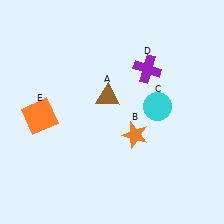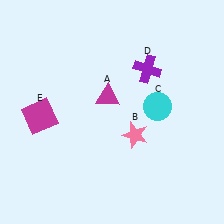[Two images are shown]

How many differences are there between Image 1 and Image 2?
There are 3 differences between the two images.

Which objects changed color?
A changed from brown to magenta. B changed from orange to pink. E changed from orange to magenta.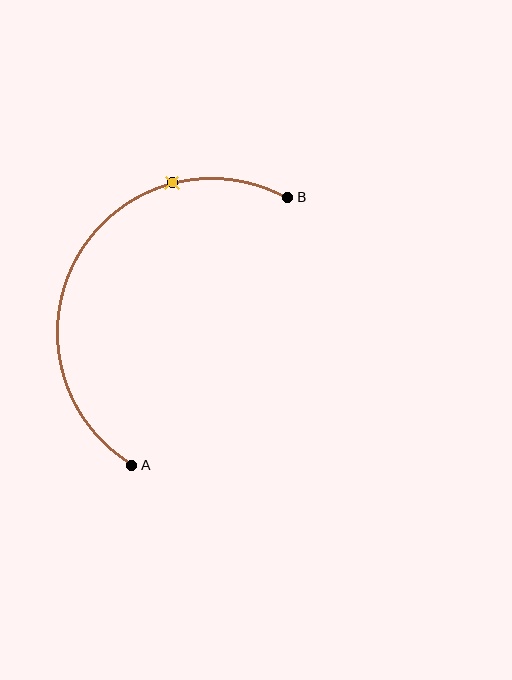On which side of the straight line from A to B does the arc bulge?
The arc bulges to the left of the straight line connecting A and B.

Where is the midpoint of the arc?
The arc midpoint is the point on the curve farthest from the straight line joining A and B. It sits to the left of that line.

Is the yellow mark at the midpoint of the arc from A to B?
No. The yellow mark lies on the arc but is closer to endpoint B. The arc midpoint would be at the point on the curve equidistant along the arc from both A and B.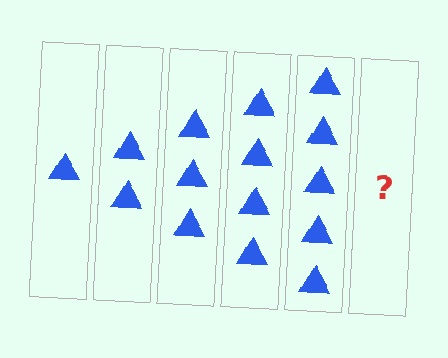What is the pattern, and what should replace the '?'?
The pattern is that each step adds one more triangle. The '?' should be 6 triangles.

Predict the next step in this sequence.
The next step is 6 triangles.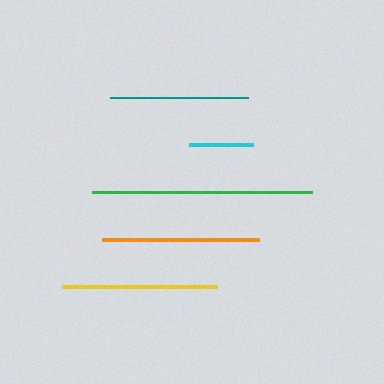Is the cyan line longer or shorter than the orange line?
The orange line is longer than the cyan line.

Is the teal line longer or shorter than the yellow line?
The yellow line is longer than the teal line.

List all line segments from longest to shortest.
From longest to shortest: green, orange, yellow, teal, cyan.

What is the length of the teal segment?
The teal segment is approximately 138 pixels long.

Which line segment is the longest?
The green line is the longest at approximately 220 pixels.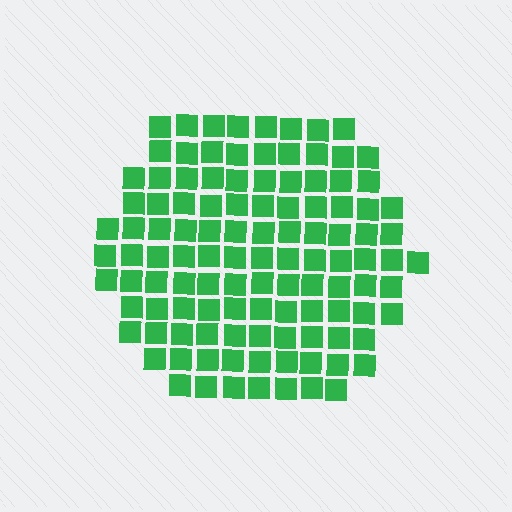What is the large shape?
The large shape is a hexagon.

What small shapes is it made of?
It is made of small squares.